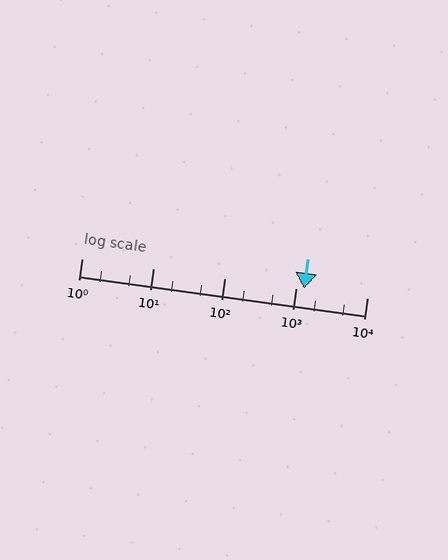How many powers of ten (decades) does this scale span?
The scale spans 4 decades, from 1 to 10000.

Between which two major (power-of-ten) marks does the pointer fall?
The pointer is between 1000 and 10000.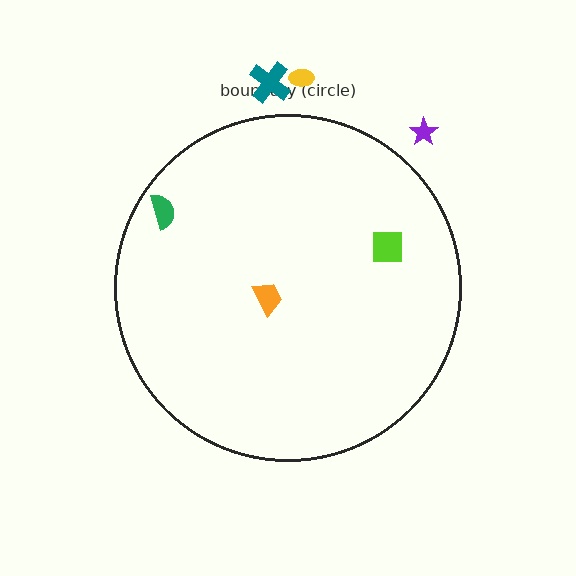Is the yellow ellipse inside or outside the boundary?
Outside.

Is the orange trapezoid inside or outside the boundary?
Inside.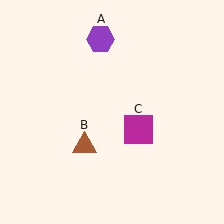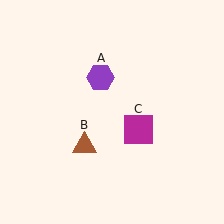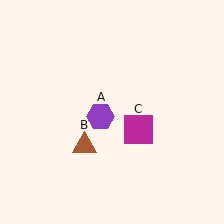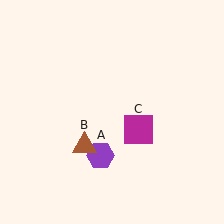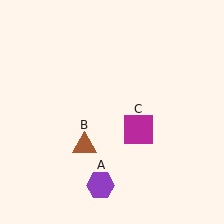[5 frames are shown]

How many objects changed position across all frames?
1 object changed position: purple hexagon (object A).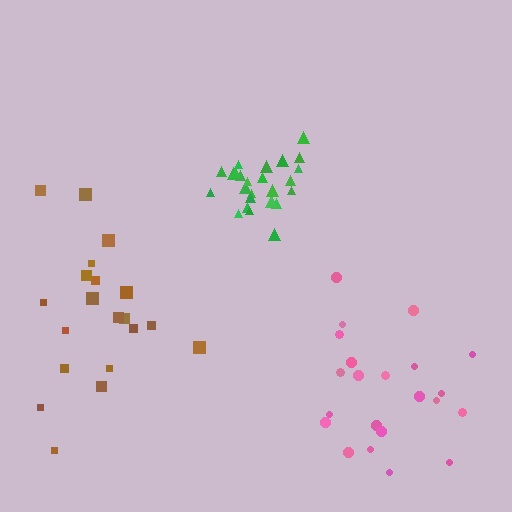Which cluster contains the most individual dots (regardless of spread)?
Green (25).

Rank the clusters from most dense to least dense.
green, pink, brown.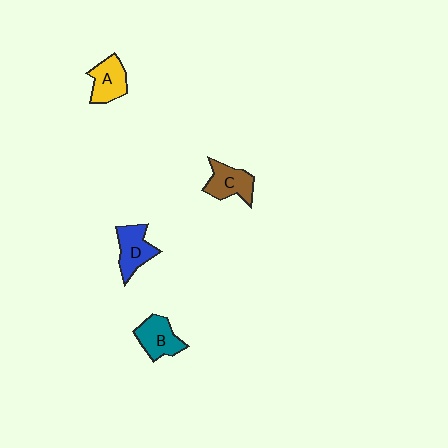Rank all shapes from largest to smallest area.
From largest to smallest: D (blue), B (teal), C (brown), A (yellow).